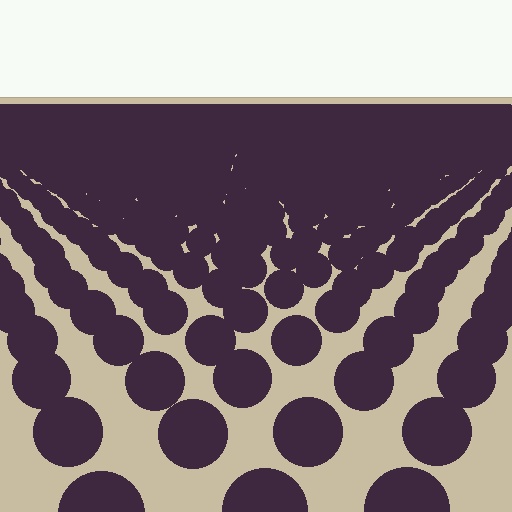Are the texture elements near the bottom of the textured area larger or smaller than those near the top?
Larger. Near the bottom, elements are closer to the viewer and appear at a bigger on-screen size.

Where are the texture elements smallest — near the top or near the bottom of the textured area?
Near the top.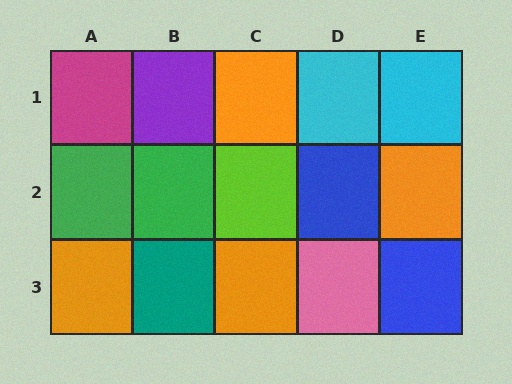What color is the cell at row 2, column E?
Orange.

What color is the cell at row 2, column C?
Lime.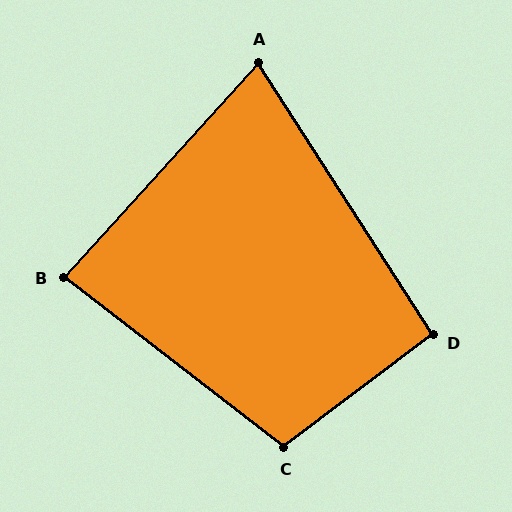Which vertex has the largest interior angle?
C, at approximately 105 degrees.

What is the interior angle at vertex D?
Approximately 94 degrees (approximately right).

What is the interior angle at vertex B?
Approximately 86 degrees (approximately right).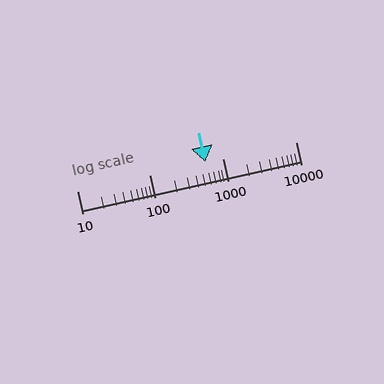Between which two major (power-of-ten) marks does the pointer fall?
The pointer is between 100 and 1000.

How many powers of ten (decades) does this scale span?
The scale spans 3 decades, from 10 to 10000.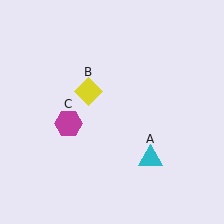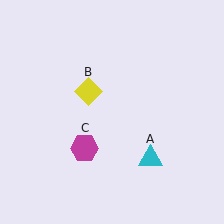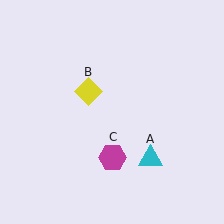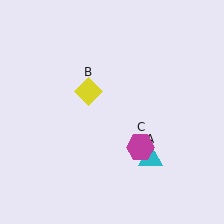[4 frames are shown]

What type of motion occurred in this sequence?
The magenta hexagon (object C) rotated counterclockwise around the center of the scene.